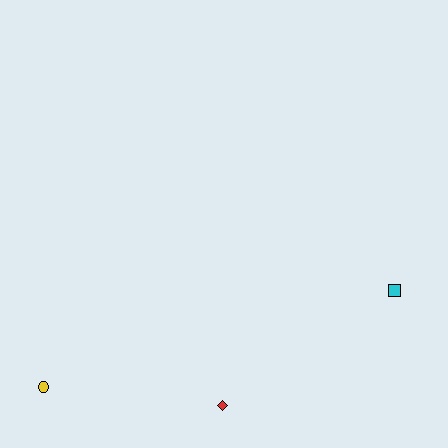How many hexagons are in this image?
There are no hexagons.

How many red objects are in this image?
There is 1 red object.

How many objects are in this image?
There are 3 objects.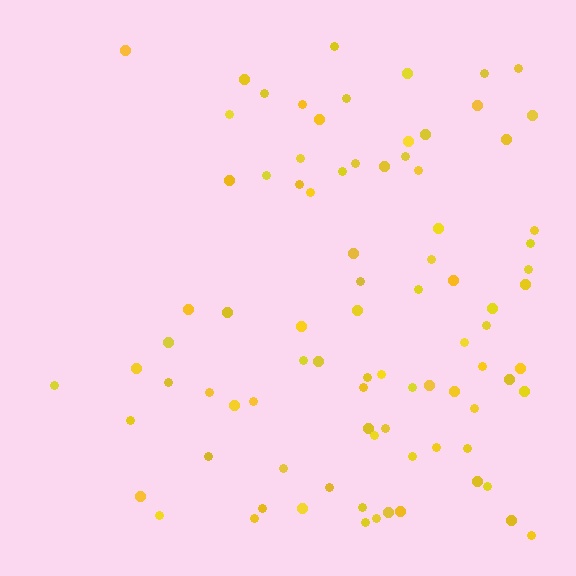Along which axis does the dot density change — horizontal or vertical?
Horizontal.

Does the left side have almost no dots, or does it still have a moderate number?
Still a moderate number, just noticeably fewer than the right.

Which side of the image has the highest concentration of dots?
The right.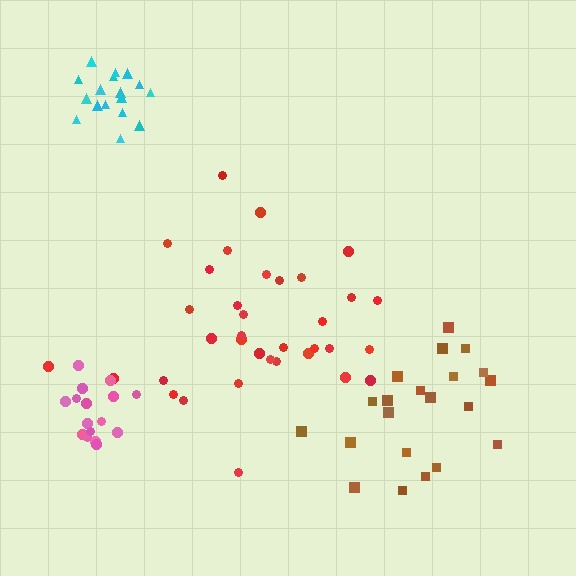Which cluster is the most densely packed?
Cyan.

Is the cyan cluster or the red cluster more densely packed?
Cyan.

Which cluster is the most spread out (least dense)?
Red.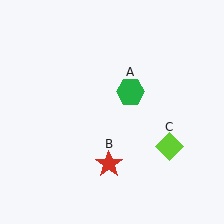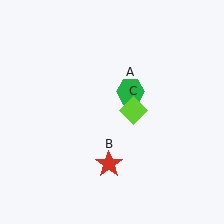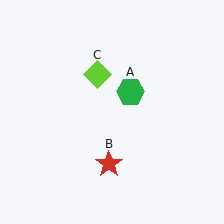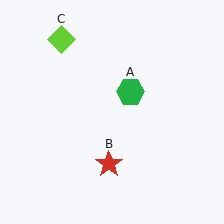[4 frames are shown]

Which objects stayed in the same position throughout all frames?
Green hexagon (object A) and red star (object B) remained stationary.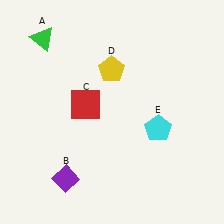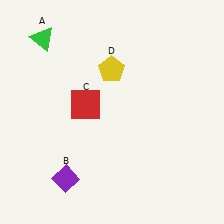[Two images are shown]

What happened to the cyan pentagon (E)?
The cyan pentagon (E) was removed in Image 2. It was in the bottom-right area of Image 1.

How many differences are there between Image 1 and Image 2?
There is 1 difference between the two images.